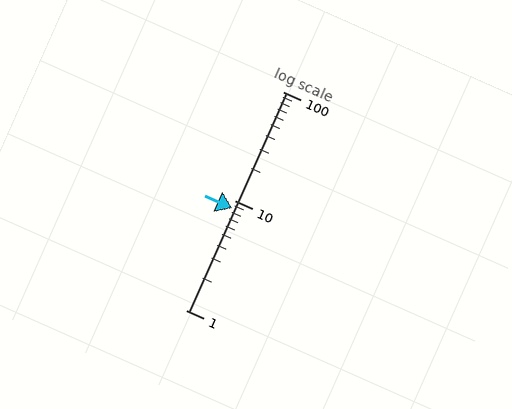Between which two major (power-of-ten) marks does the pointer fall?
The pointer is between 1 and 10.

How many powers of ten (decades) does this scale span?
The scale spans 2 decades, from 1 to 100.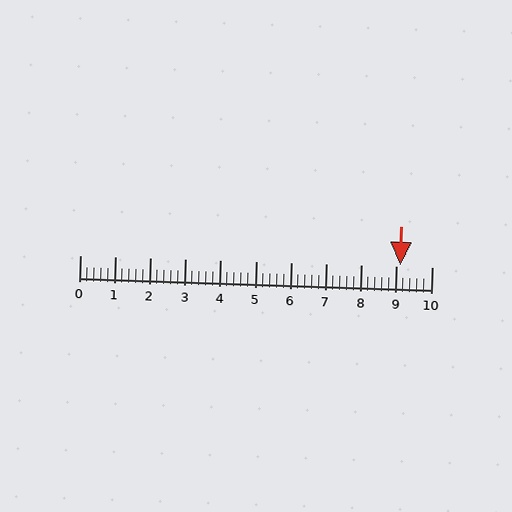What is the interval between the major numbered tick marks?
The major tick marks are spaced 1 units apart.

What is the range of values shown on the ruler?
The ruler shows values from 0 to 10.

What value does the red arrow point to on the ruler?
The red arrow points to approximately 9.1.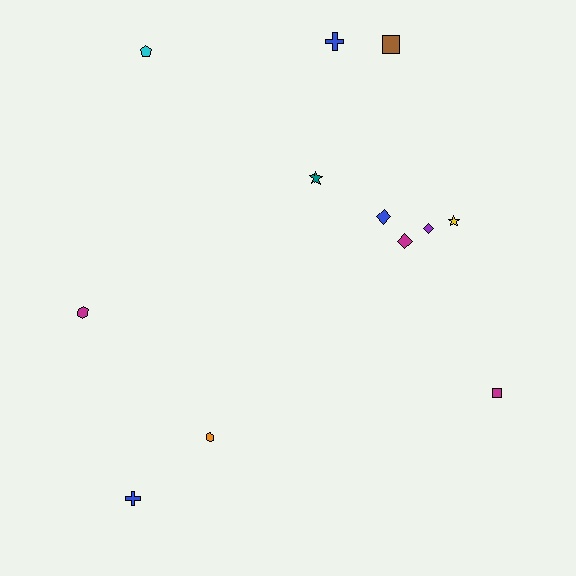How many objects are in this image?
There are 12 objects.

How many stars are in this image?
There are 2 stars.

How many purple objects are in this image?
There is 1 purple object.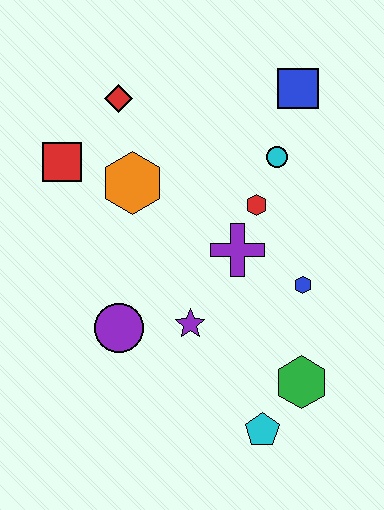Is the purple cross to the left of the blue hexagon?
Yes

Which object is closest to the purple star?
The purple circle is closest to the purple star.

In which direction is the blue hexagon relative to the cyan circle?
The blue hexagon is below the cyan circle.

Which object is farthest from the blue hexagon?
The red square is farthest from the blue hexagon.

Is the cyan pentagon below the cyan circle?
Yes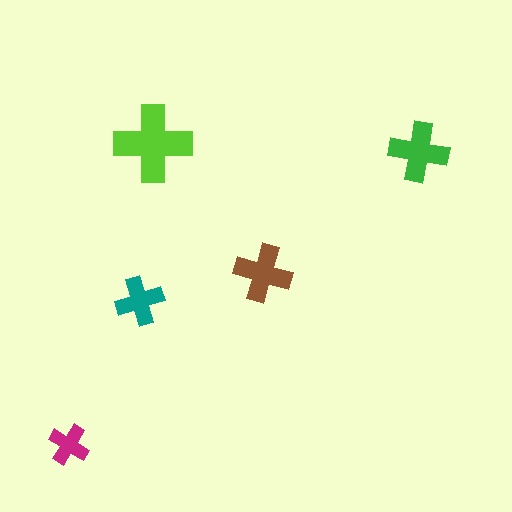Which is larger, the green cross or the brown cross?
The green one.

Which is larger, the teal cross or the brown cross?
The brown one.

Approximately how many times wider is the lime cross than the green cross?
About 1.5 times wider.